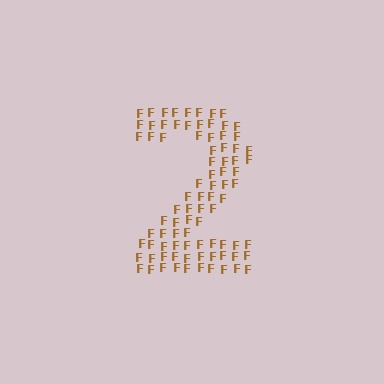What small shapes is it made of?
It is made of small letter F's.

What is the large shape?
The large shape is the digit 2.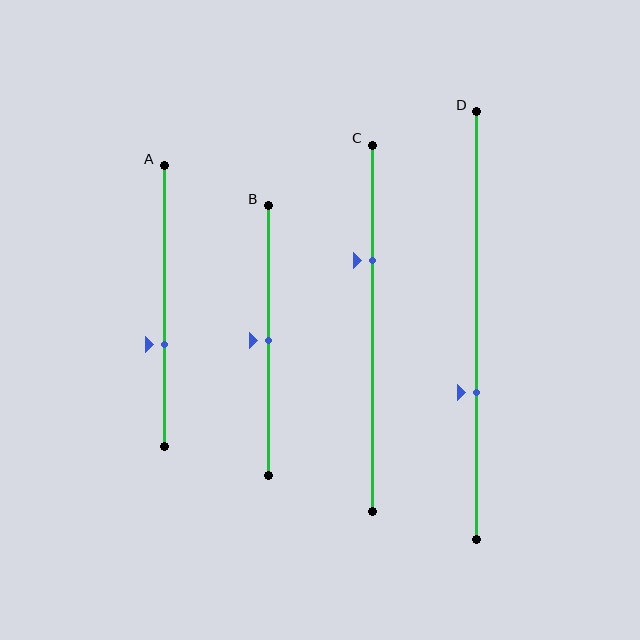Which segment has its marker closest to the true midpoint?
Segment B has its marker closest to the true midpoint.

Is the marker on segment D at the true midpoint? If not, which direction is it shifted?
No, the marker on segment D is shifted downward by about 16% of the segment length.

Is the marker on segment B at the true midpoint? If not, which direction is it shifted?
Yes, the marker on segment B is at the true midpoint.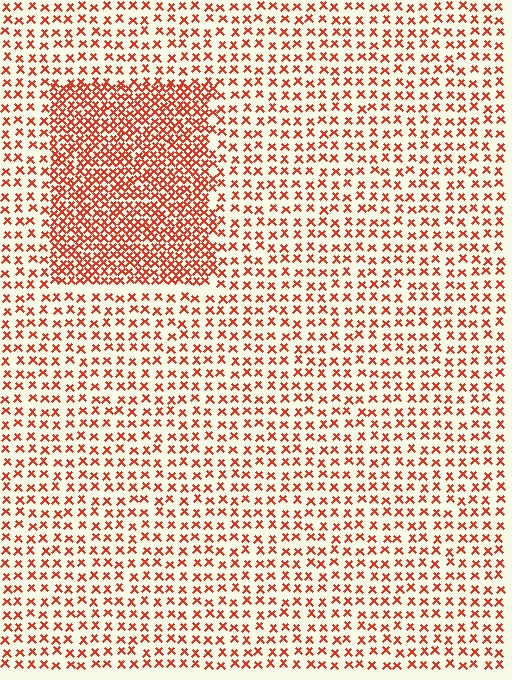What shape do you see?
I see a rectangle.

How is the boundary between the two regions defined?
The boundary is defined by a change in element density (approximately 2.3x ratio). All elements are the same color, size, and shape.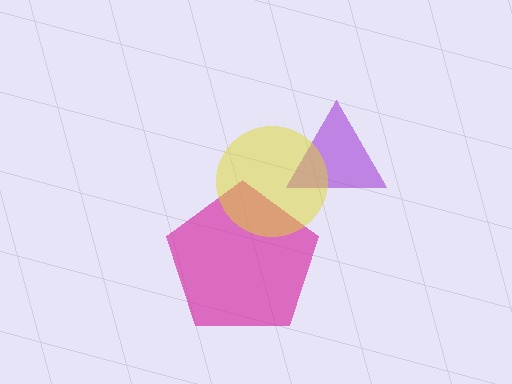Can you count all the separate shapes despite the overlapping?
Yes, there are 3 separate shapes.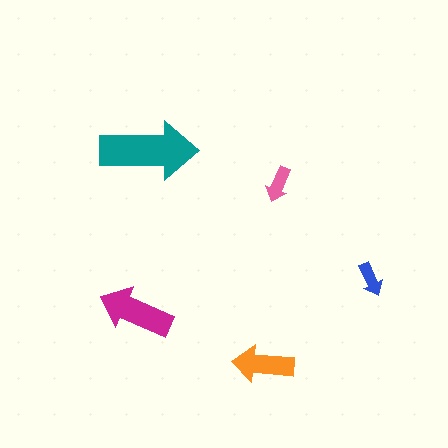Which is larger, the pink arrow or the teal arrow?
The teal one.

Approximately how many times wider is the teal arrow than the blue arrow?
About 3 times wider.